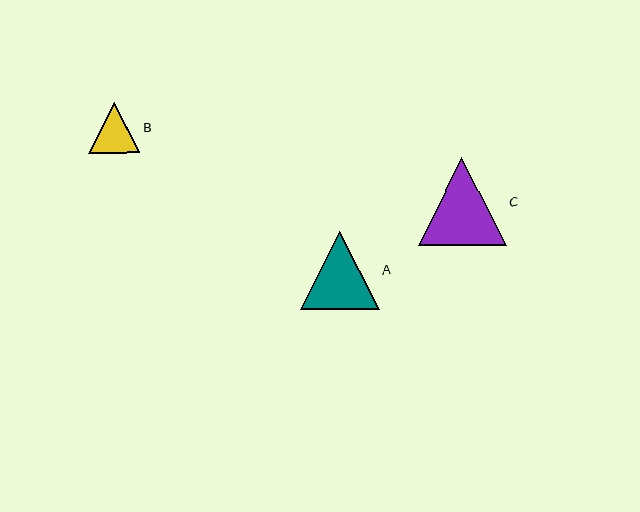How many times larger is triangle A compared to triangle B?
Triangle A is approximately 1.5 times the size of triangle B.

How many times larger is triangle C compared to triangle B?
Triangle C is approximately 1.7 times the size of triangle B.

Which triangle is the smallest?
Triangle B is the smallest with a size of approximately 51 pixels.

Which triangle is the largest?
Triangle C is the largest with a size of approximately 88 pixels.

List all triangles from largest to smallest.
From largest to smallest: C, A, B.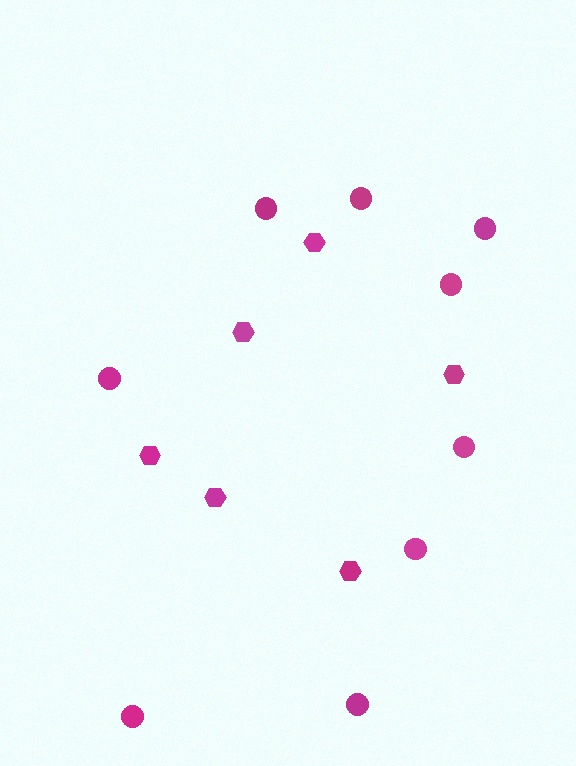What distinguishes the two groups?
There are 2 groups: one group of circles (9) and one group of hexagons (6).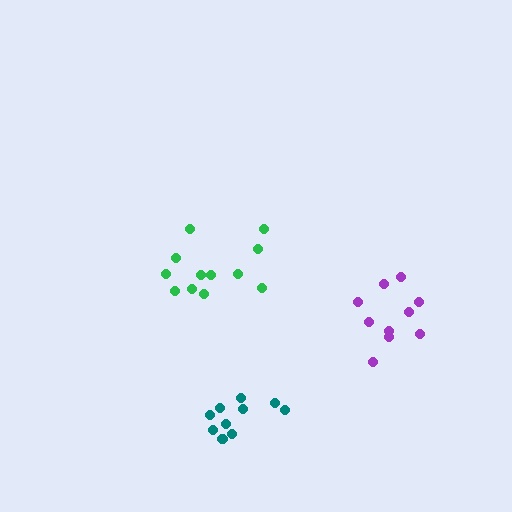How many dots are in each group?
Group 1: 12 dots, Group 2: 10 dots, Group 3: 10 dots (32 total).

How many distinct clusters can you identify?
There are 3 distinct clusters.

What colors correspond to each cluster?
The clusters are colored: green, teal, purple.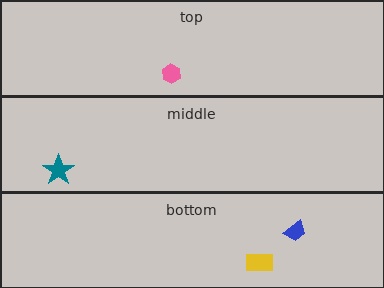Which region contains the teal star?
The middle region.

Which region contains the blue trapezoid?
The bottom region.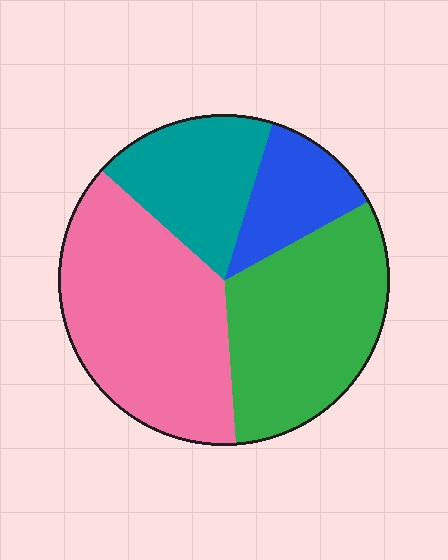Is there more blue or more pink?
Pink.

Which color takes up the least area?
Blue, at roughly 10%.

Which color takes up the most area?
Pink, at roughly 40%.